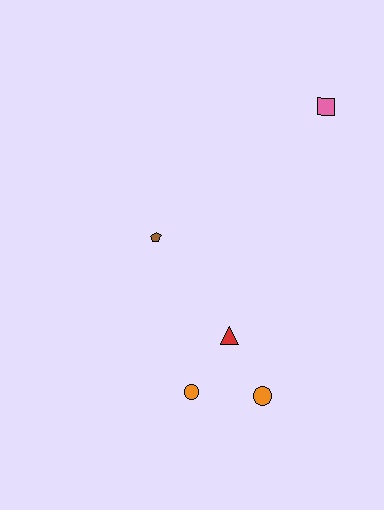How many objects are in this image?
There are 5 objects.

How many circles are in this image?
There are 2 circles.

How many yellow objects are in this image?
There are no yellow objects.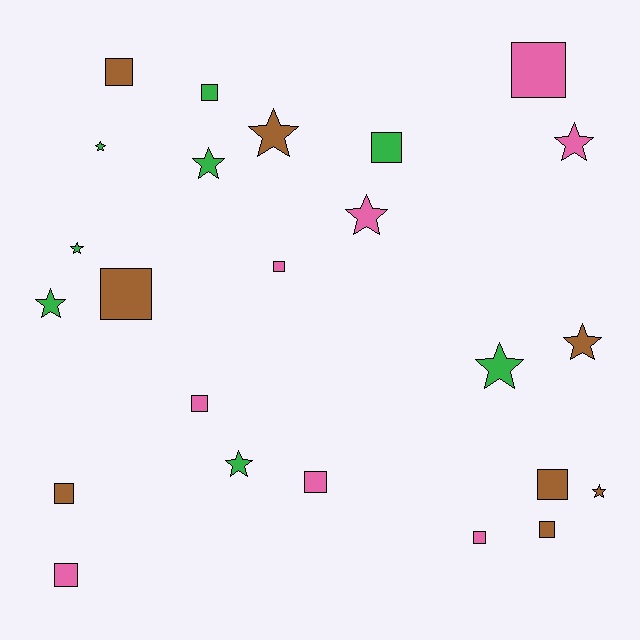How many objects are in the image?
There are 24 objects.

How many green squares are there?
There are 2 green squares.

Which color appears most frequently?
Pink, with 8 objects.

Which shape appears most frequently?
Square, with 13 objects.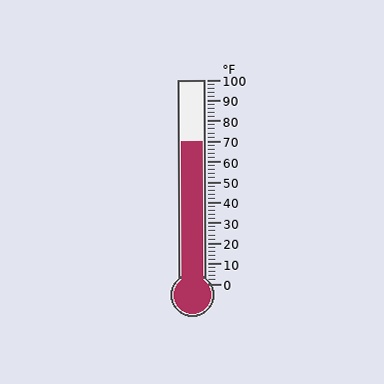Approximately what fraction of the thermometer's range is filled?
The thermometer is filled to approximately 70% of its range.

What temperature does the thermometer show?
The thermometer shows approximately 70°F.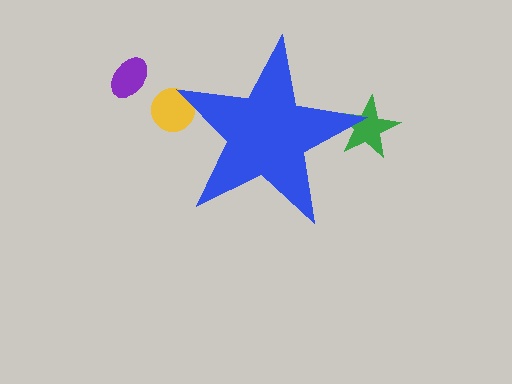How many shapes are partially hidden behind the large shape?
2 shapes are partially hidden.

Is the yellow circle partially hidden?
Yes, the yellow circle is partially hidden behind the blue star.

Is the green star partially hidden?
Yes, the green star is partially hidden behind the blue star.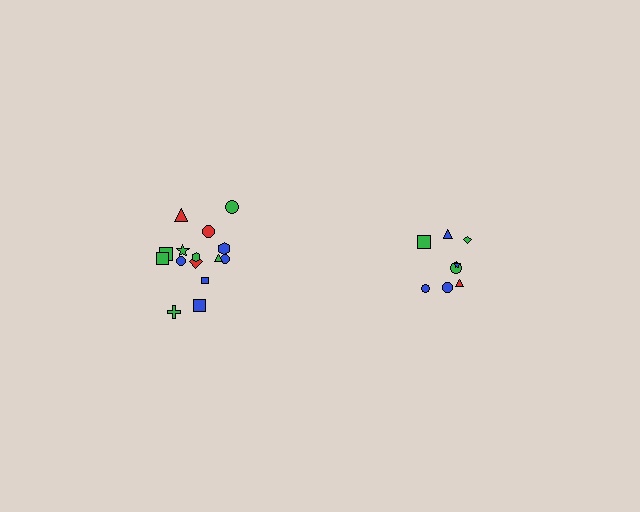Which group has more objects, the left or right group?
The left group.